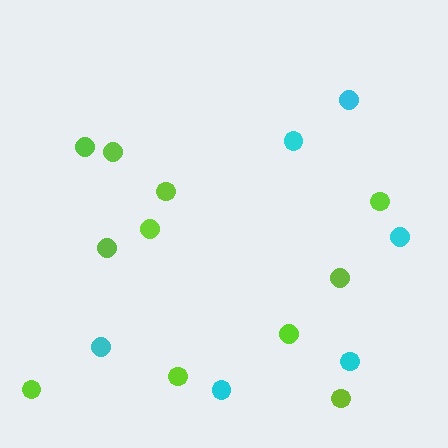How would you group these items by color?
There are 2 groups: one group of lime circles (11) and one group of cyan circles (6).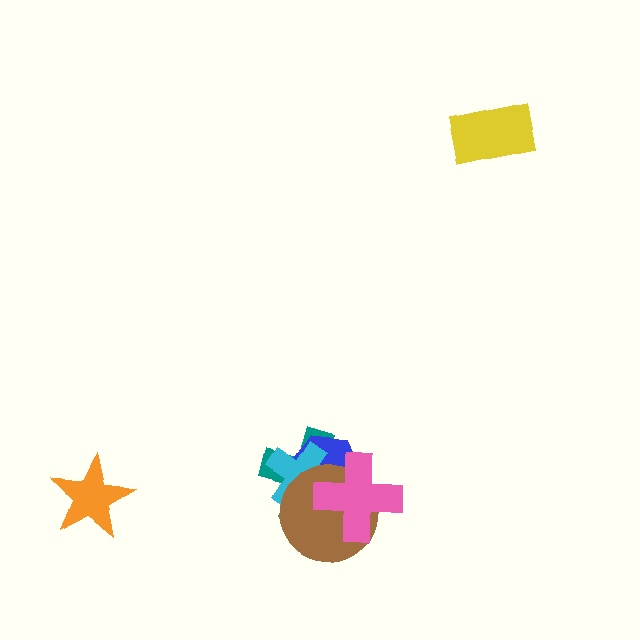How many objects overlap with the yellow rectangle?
0 objects overlap with the yellow rectangle.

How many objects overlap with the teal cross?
4 objects overlap with the teal cross.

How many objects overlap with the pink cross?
4 objects overlap with the pink cross.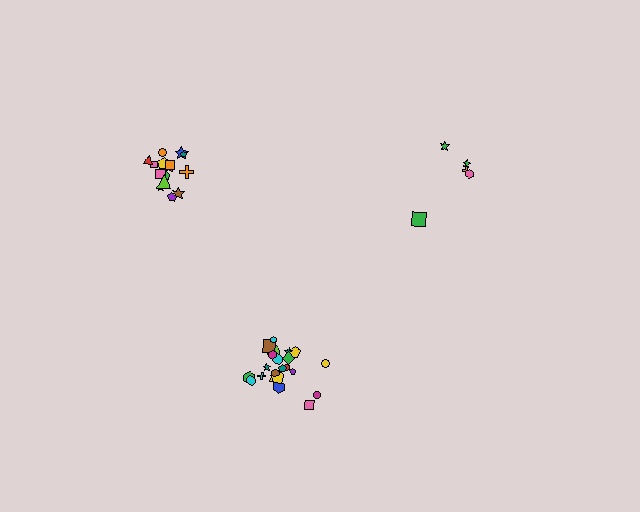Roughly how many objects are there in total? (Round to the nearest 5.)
Roughly 40 objects in total.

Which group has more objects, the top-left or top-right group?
The top-left group.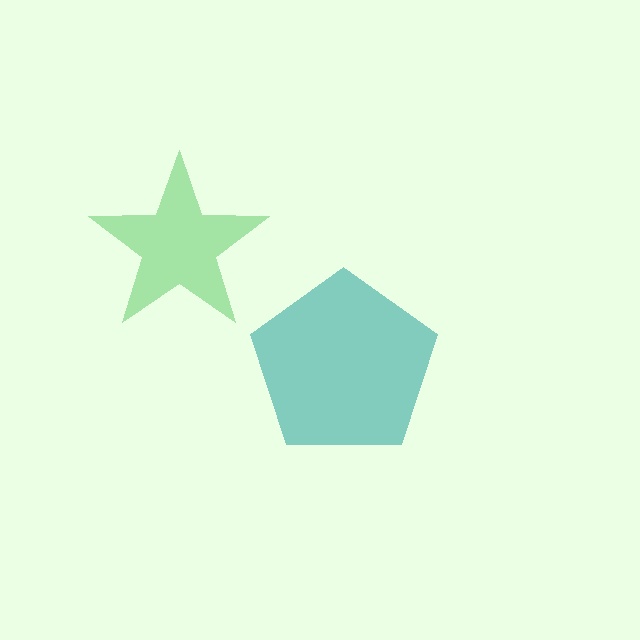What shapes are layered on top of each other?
The layered shapes are: a teal pentagon, a green star.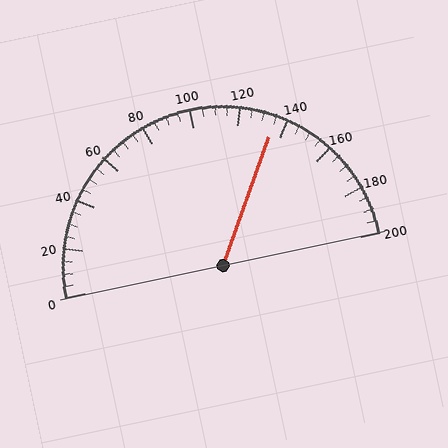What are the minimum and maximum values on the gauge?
The gauge ranges from 0 to 200.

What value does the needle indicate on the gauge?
The needle indicates approximately 135.